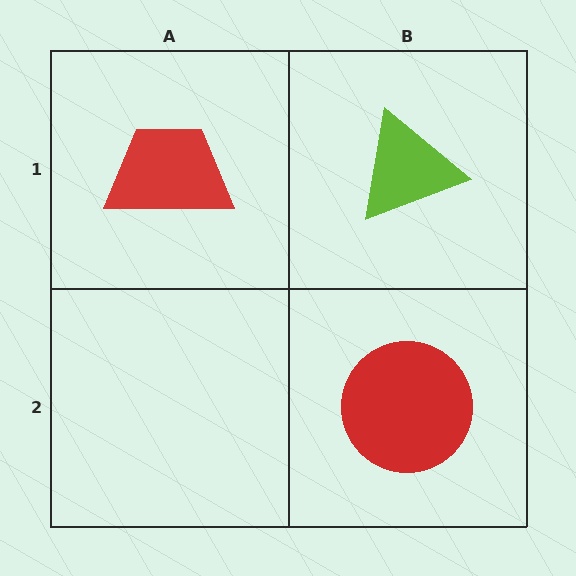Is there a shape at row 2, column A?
No, that cell is empty.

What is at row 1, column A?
A red trapezoid.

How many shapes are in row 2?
1 shape.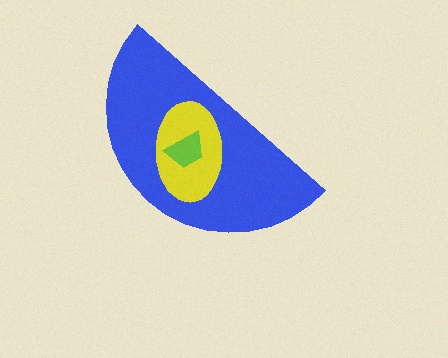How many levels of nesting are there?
3.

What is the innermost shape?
The lime trapezoid.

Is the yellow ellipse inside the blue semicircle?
Yes.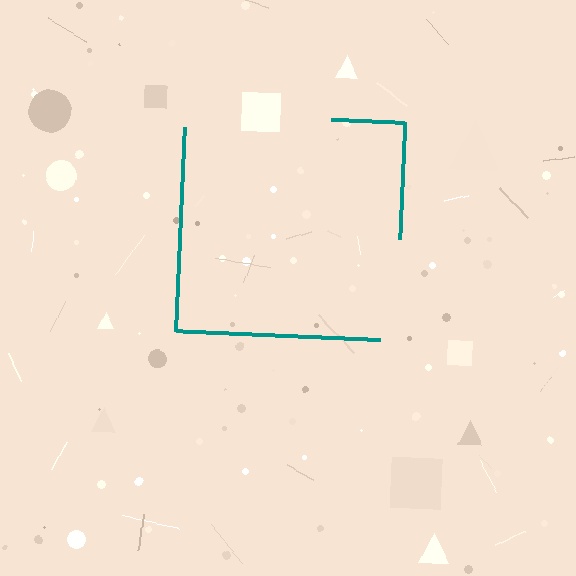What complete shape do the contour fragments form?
The contour fragments form a square.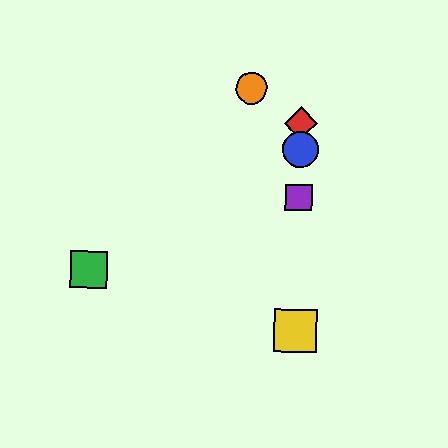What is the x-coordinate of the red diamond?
The red diamond is at x≈301.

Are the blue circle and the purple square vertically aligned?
Yes, both are at x≈300.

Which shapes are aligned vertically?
The red diamond, the blue circle, the yellow square, the purple square are aligned vertically.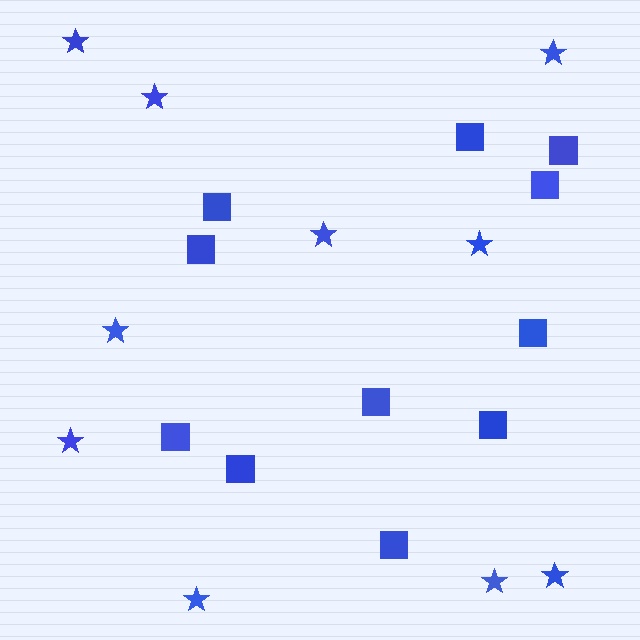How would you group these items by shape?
There are 2 groups: one group of stars (10) and one group of squares (11).